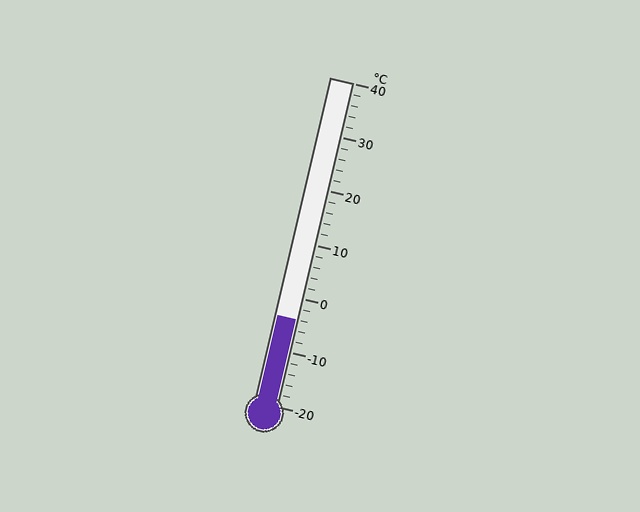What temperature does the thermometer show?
The thermometer shows approximately -4°C.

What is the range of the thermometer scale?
The thermometer scale ranges from -20°C to 40°C.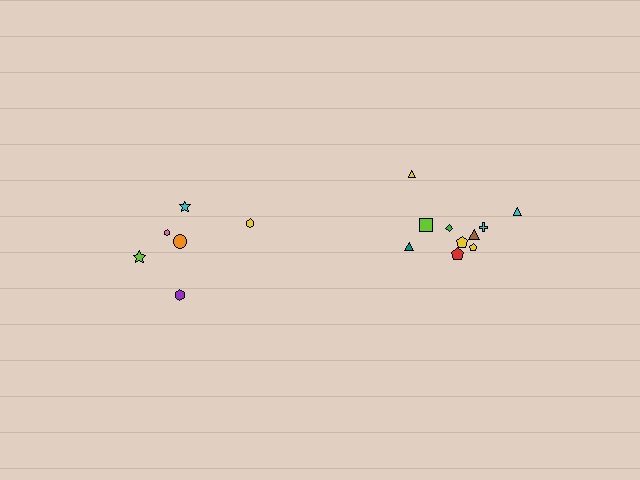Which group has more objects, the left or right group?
The right group.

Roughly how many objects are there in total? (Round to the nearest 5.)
Roughly 15 objects in total.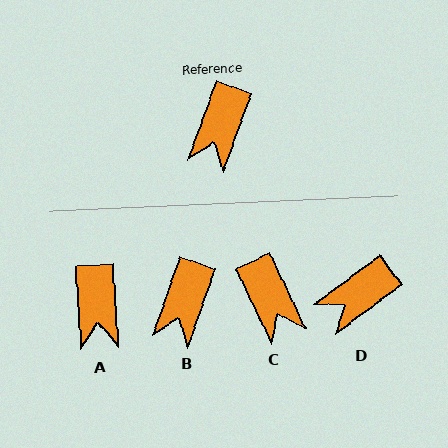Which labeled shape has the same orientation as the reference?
B.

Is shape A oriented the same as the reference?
No, it is off by about 24 degrees.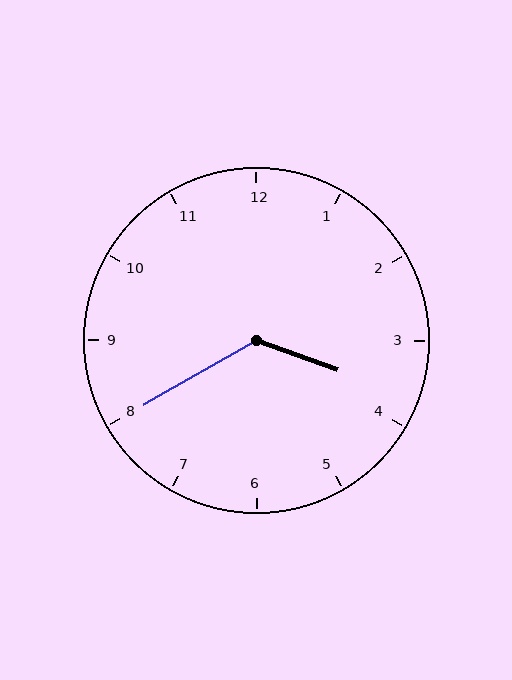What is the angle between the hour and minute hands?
Approximately 130 degrees.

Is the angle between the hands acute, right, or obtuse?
It is obtuse.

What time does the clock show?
3:40.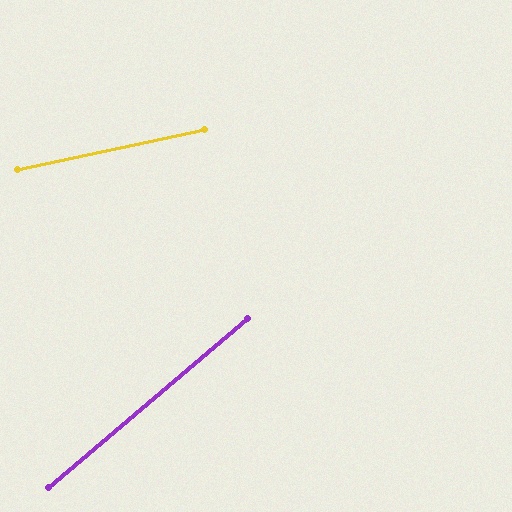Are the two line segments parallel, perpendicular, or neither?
Neither parallel nor perpendicular — they differ by about 28°.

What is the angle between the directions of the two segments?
Approximately 28 degrees.